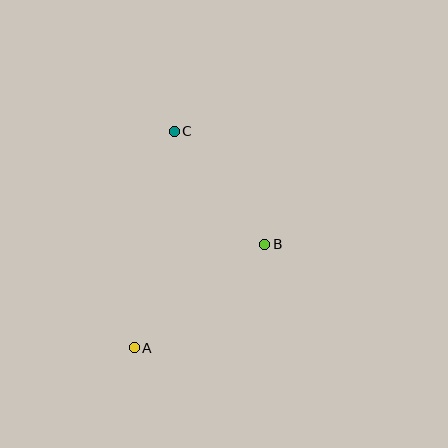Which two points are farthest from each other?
Points A and C are farthest from each other.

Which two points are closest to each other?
Points B and C are closest to each other.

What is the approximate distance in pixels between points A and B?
The distance between A and B is approximately 166 pixels.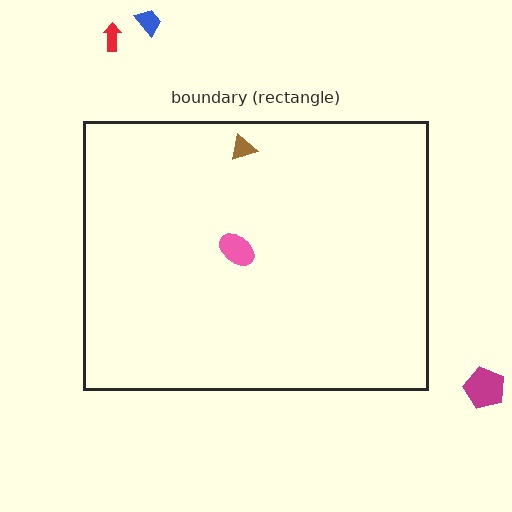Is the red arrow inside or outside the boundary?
Outside.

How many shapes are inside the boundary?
2 inside, 3 outside.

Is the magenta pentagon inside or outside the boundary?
Outside.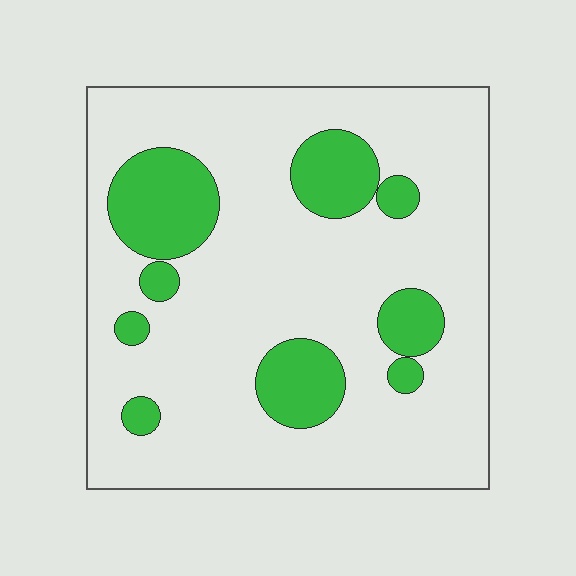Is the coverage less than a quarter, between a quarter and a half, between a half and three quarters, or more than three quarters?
Less than a quarter.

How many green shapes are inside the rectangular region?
9.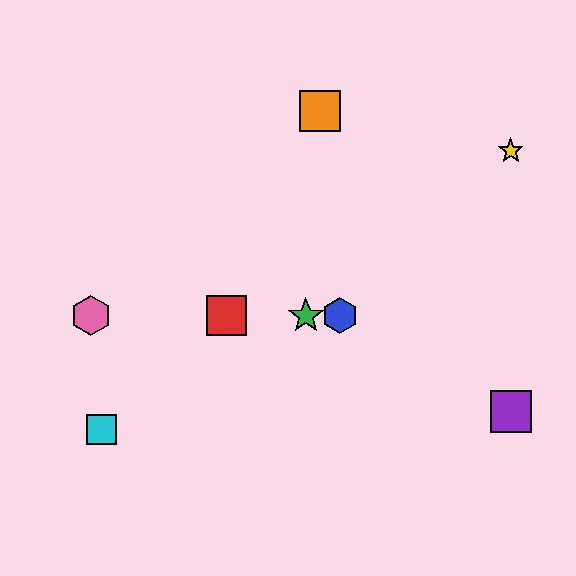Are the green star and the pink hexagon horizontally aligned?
Yes, both are at y≈316.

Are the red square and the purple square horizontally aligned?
No, the red square is at y≈316 and the purple square is at y≈412.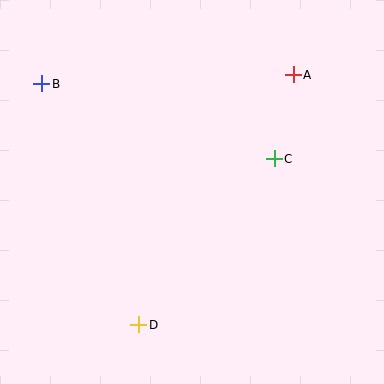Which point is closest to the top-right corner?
Point A is closest to the top-right corner.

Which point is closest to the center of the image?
Point C at (274, 159) is closest to the center.